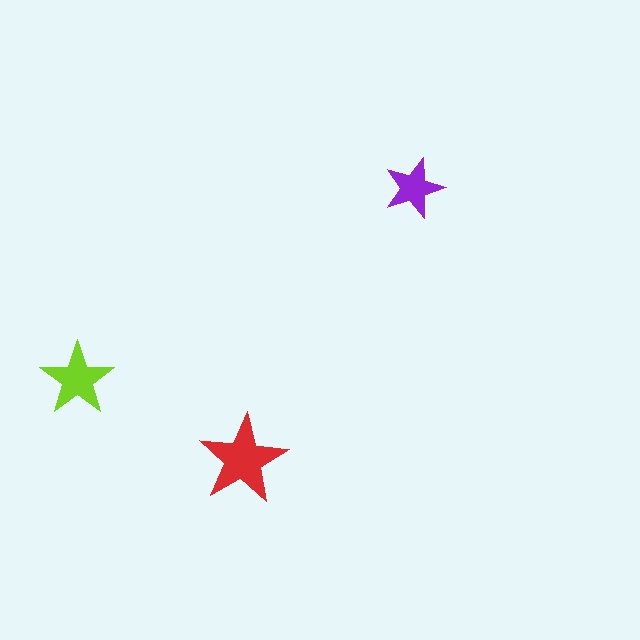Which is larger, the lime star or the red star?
The red one.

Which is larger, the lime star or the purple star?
The lime one.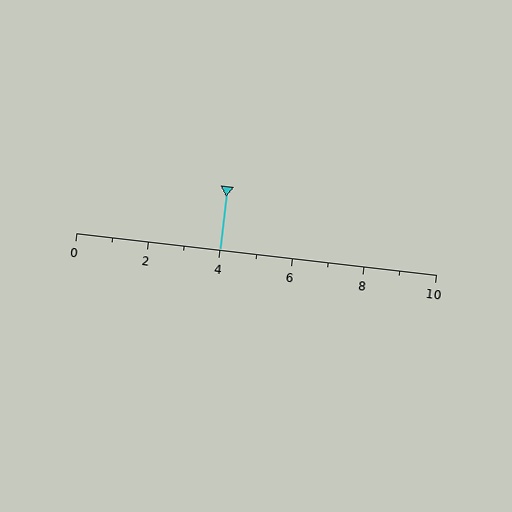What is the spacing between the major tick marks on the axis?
The major ticks are spaced 2 apart.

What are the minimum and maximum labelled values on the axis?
The axis runs from 0 to 10.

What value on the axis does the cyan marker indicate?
The marker indicates approximately 4.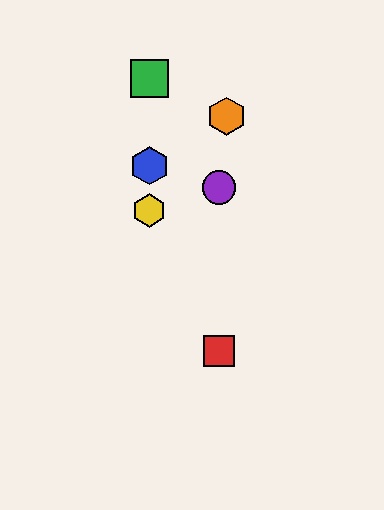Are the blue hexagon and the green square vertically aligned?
Yes, both are at x≈149.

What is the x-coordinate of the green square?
The green square is at x≈149.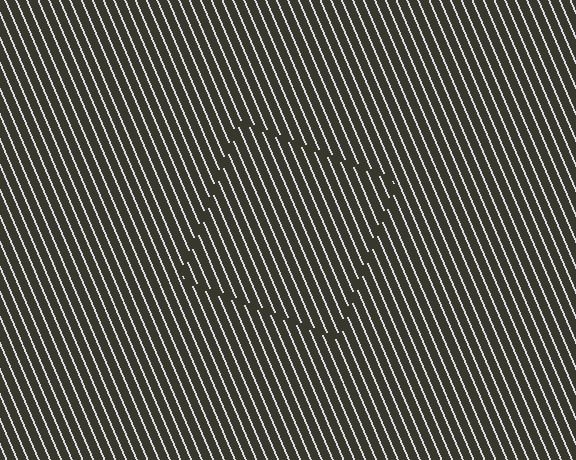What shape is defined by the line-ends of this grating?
An illusory square. The interior of the shape contains the same grating, shifted by half a period — the contour is defined by the phase discontinuity where line-ends from the inner and outer gratings abut.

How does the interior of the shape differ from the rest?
The interior of the shape contains the same grating, shifted by half a period — the contour is defined by the phase discontinuity where line-ends from the inner and outer gratings abut.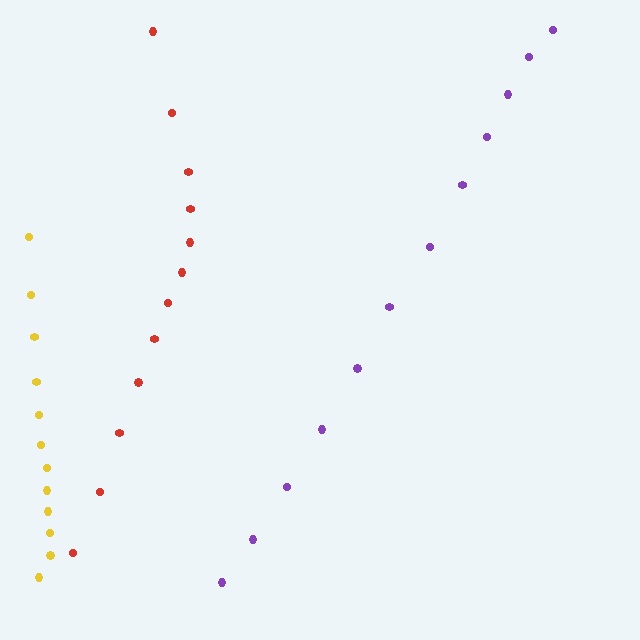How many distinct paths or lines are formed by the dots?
There are 3 distinct paths.